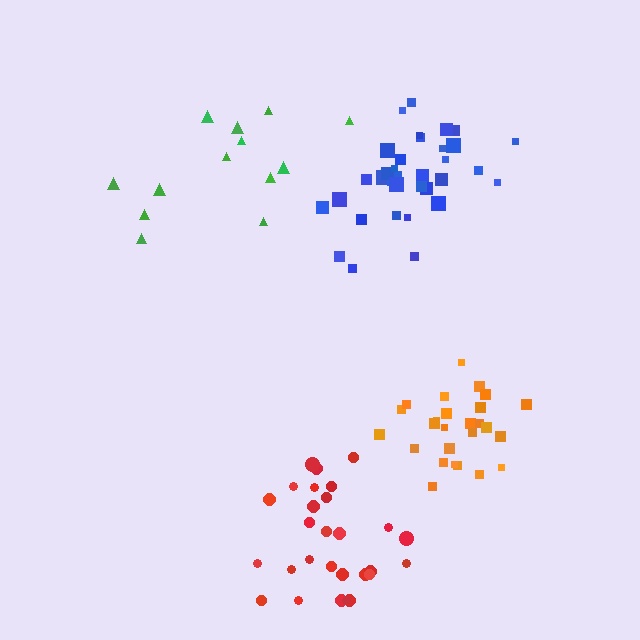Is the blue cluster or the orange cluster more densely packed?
Orange.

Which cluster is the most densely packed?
Orange.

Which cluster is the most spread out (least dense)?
Green.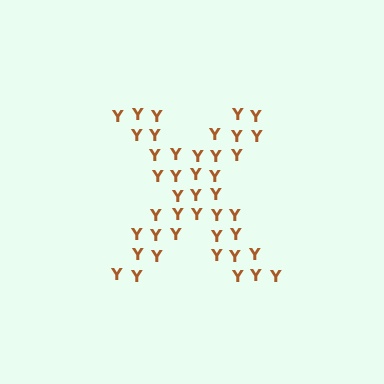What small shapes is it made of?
It is made of small letter Y's.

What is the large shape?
The large shape is the letter X.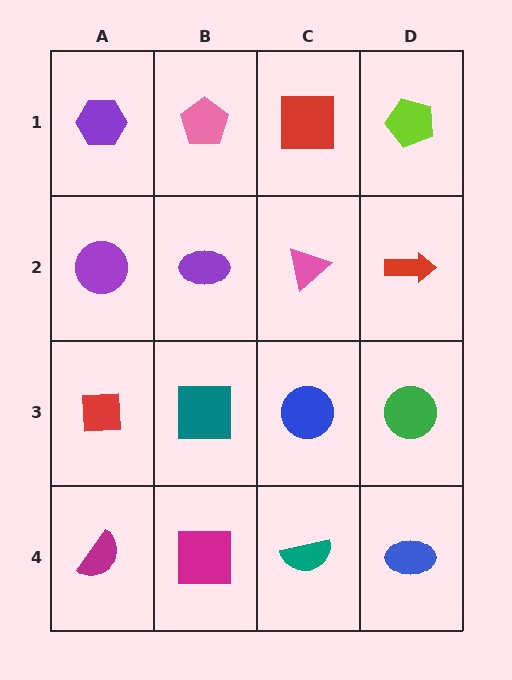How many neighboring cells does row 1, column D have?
2.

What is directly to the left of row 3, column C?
A teal square.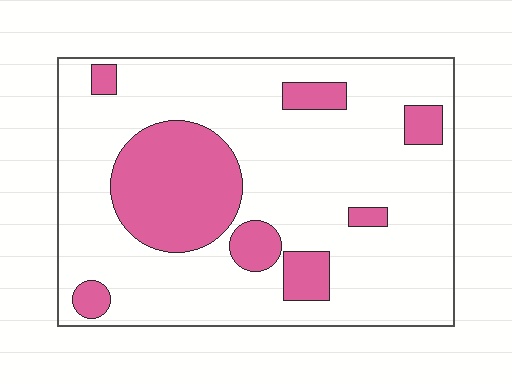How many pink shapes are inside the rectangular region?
8.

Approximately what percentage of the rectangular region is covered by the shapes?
Approximately 25%.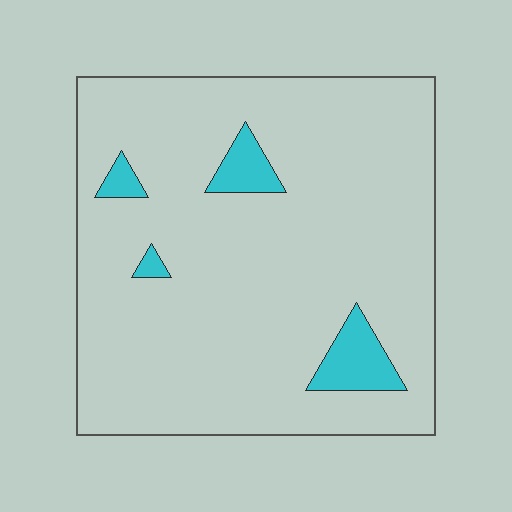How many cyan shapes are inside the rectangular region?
4.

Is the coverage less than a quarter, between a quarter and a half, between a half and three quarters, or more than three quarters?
Less than a quarter.